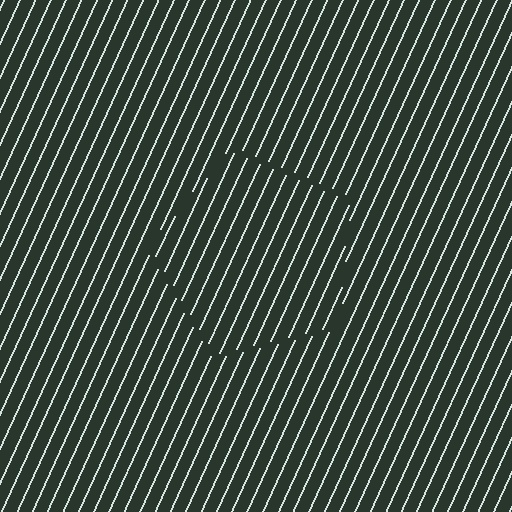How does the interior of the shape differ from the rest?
The interior of the shape contains the same grating, shifted by half a period — the contour is defined by the phase discontinuity where line-ends from the inner and outer gratings abut.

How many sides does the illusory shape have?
5 sides — the line-ends trace a pentagon.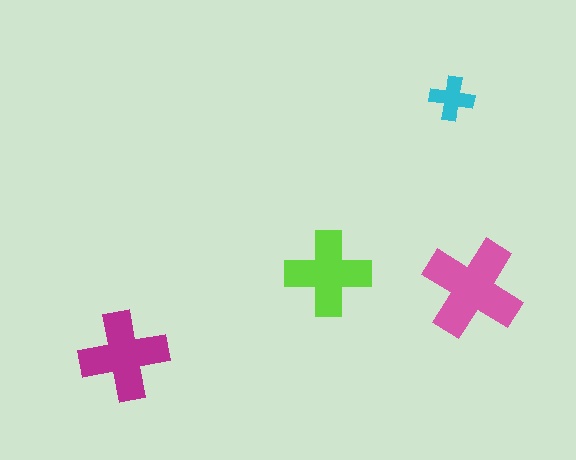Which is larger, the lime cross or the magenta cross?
The magenta one.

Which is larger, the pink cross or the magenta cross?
The pink one.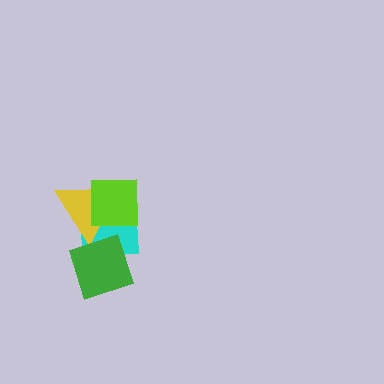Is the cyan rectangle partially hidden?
Yes, it is partially covered by another shape.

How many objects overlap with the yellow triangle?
2 objects overlap with the yellow triangle.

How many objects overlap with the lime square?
2 objects overlap with the lime square.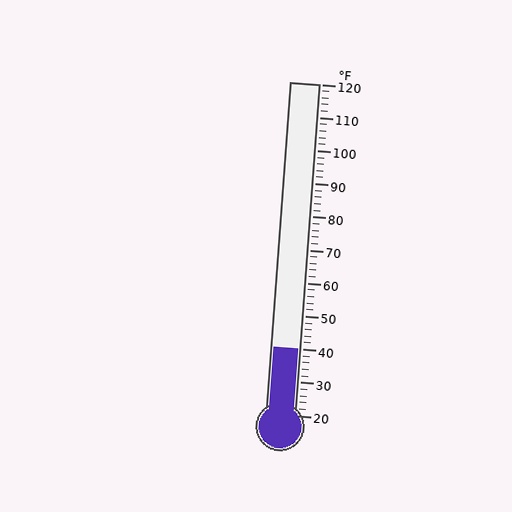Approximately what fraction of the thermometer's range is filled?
The thermometer is filled to approximately 20% of its range.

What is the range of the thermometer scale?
The thermometer scale ranges from 20°F to 120°F.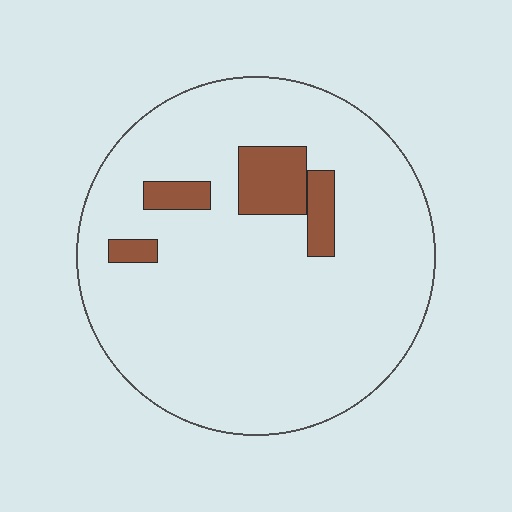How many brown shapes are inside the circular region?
4.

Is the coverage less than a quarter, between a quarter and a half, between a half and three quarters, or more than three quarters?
Less than a quarter.